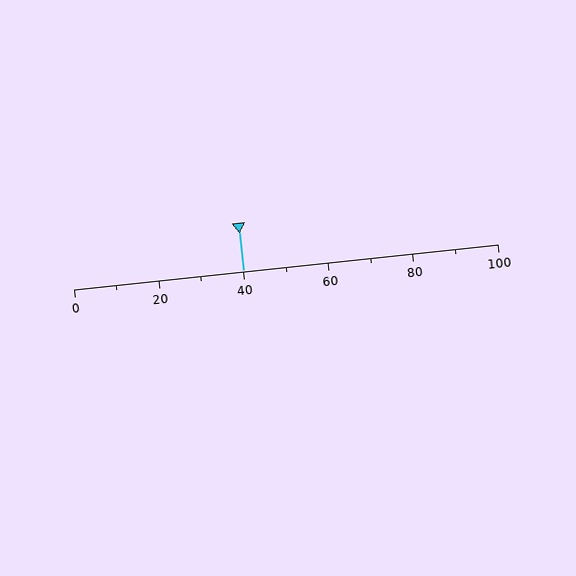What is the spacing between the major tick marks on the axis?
The major ticks are spaced 20 apart.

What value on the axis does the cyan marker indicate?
The marker indicates approximately 40.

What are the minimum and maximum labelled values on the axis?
The axis runs from 0 to 100.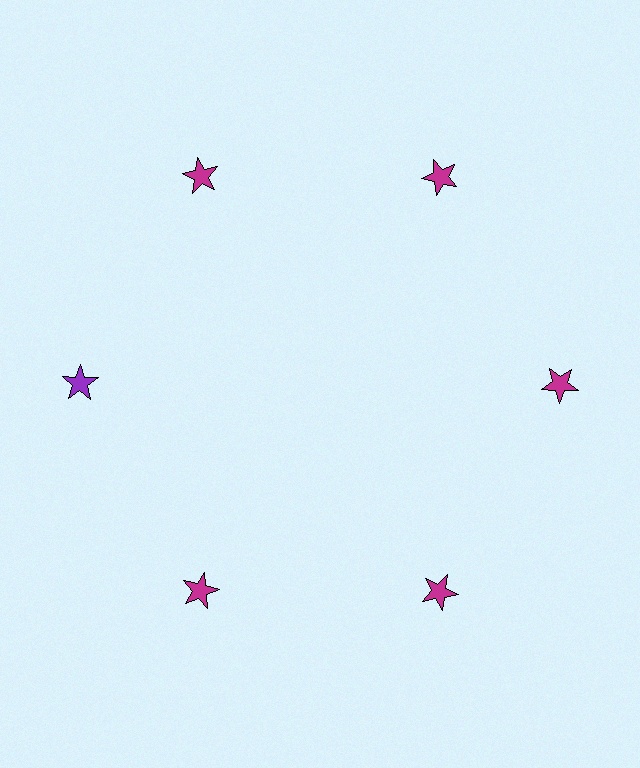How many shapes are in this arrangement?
There are 6 shapes arranged in a ring pattern.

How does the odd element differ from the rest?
It has a different color: purple instead of magenta.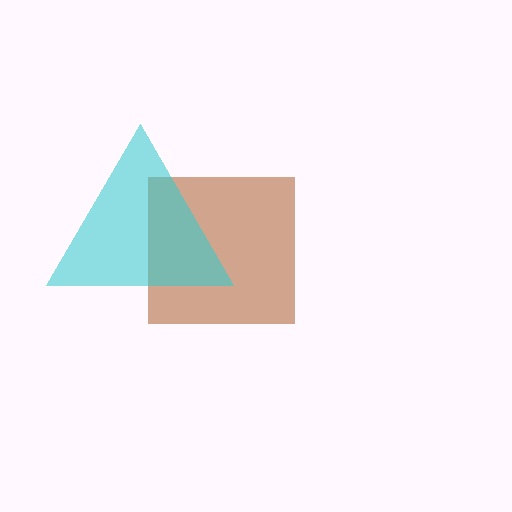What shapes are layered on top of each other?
The layered shapes are: a brown square, a cyan triangle.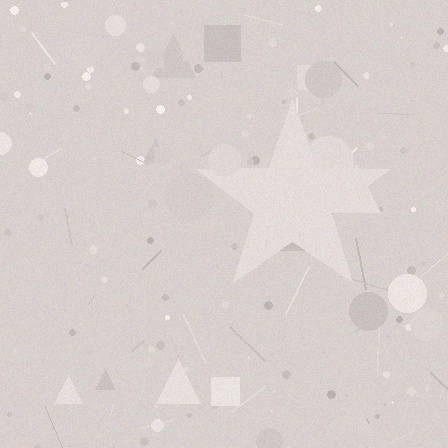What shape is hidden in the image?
A star is hidden in the image.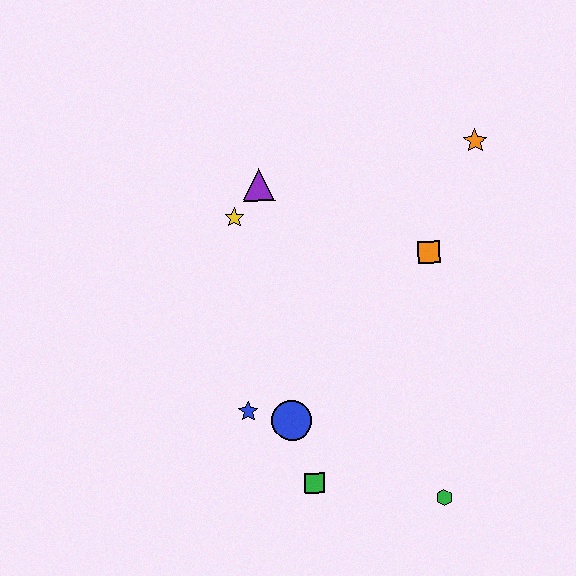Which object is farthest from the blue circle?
The orange star is farthest from the blue circle.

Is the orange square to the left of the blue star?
No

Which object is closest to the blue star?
The blue circle is closest to the blue star.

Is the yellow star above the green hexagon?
Yes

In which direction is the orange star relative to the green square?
The orange star is above the green square.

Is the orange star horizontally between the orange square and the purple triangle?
No